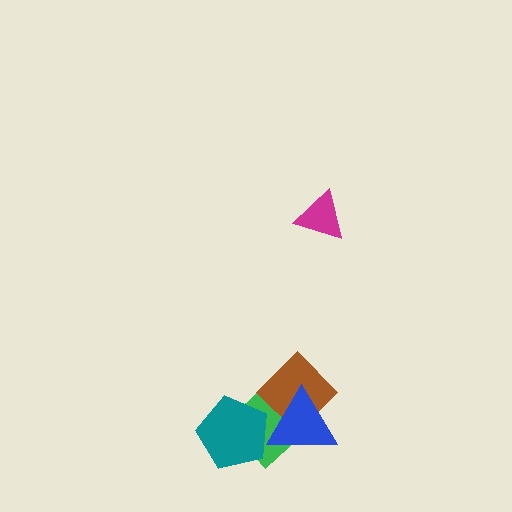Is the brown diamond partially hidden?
Yes, it is partially covered by another shape.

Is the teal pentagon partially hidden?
Yes, it is partially covered by another shape.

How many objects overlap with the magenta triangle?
0 objects overlap with the magenta triangle.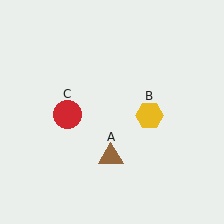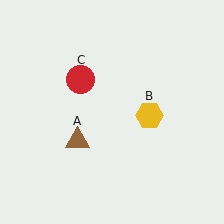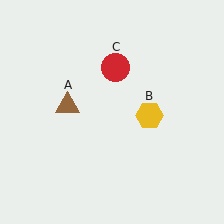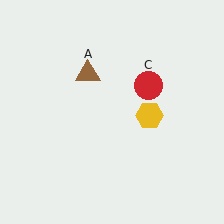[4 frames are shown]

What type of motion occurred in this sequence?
The brown triangle (object A), red circle (object C) rotated clockwise around the center of the scene.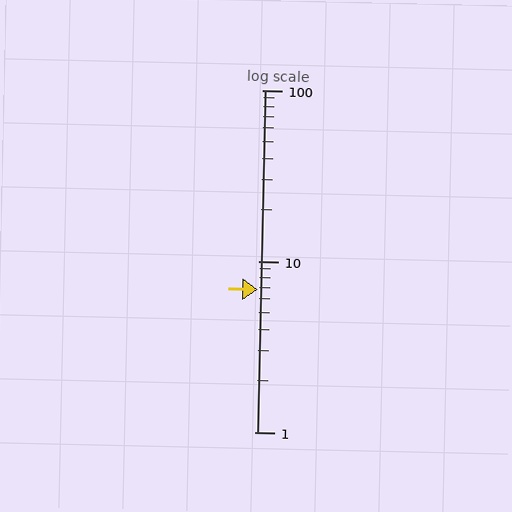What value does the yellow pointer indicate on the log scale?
The pointer indicates approximately 6.8.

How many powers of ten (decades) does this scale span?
The scale spans 2 decades, from 1 to 100.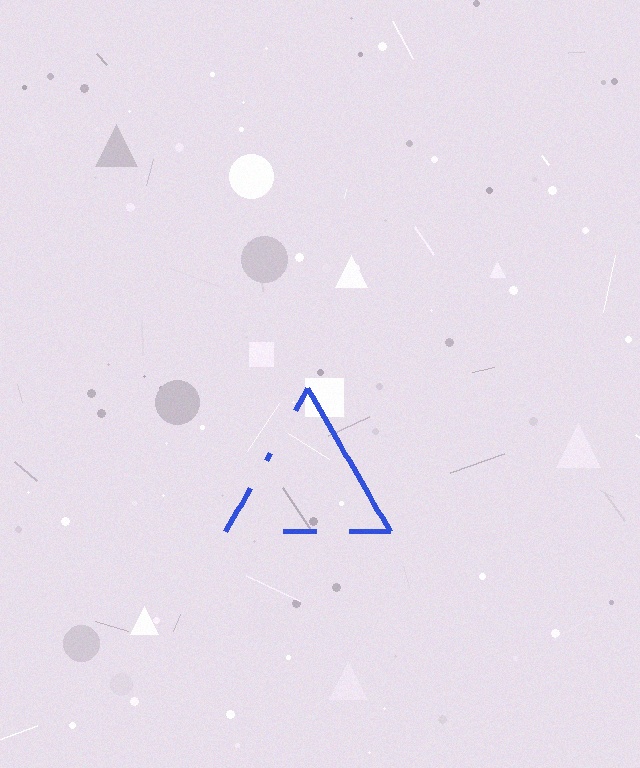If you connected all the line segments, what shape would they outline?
They would outline a triangle.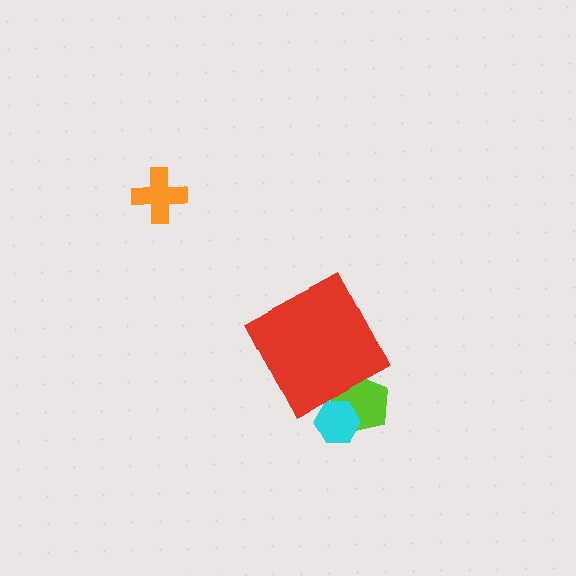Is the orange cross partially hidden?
No, the orange cross is fully visible.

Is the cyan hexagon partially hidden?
Yes, the cyan hexagon is partially hidden behind the red diamond.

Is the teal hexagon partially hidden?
Yes, the teal hexagon is partially hidden behind the red diamond.